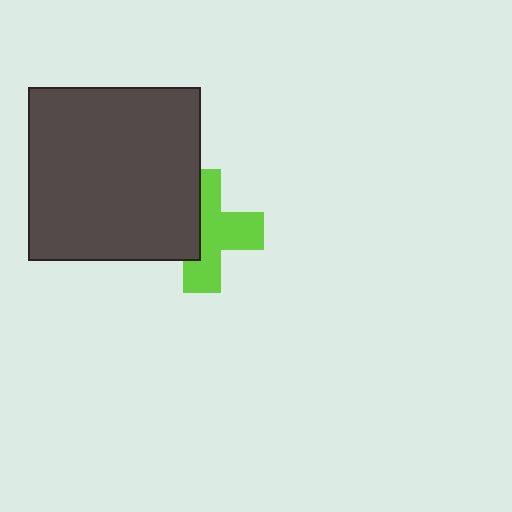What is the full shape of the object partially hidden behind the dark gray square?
The partially hidden object is a lime cross.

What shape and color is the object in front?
The object in front is a dark gray square.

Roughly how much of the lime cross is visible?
About half of it is visible (roughly 58%).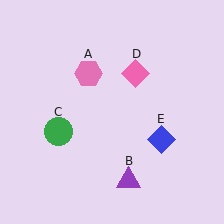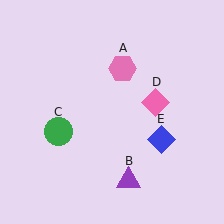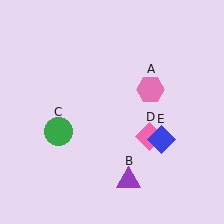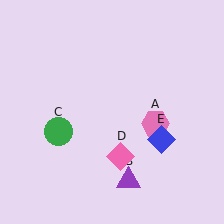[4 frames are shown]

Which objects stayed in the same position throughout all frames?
Purple triangle (object B) and green circle (object C) and blue diamond (object E) remained stationary.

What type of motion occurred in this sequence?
The pink hexagon (object A), pink diamond (object D) rotated clockwise around the center of the scene.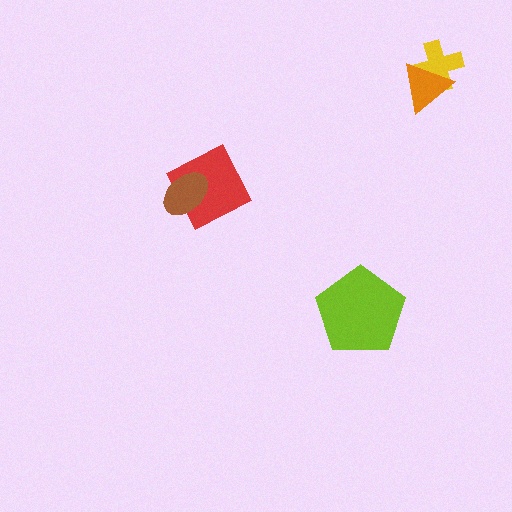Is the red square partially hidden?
Yes, it is partially covered by another shape.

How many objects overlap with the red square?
1 object overlaps with the red square.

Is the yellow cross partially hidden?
Yes, it is partially covered by another shape.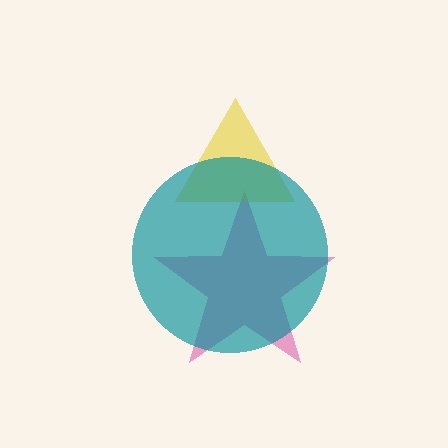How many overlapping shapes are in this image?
There are 3 overlapping shapes in the image.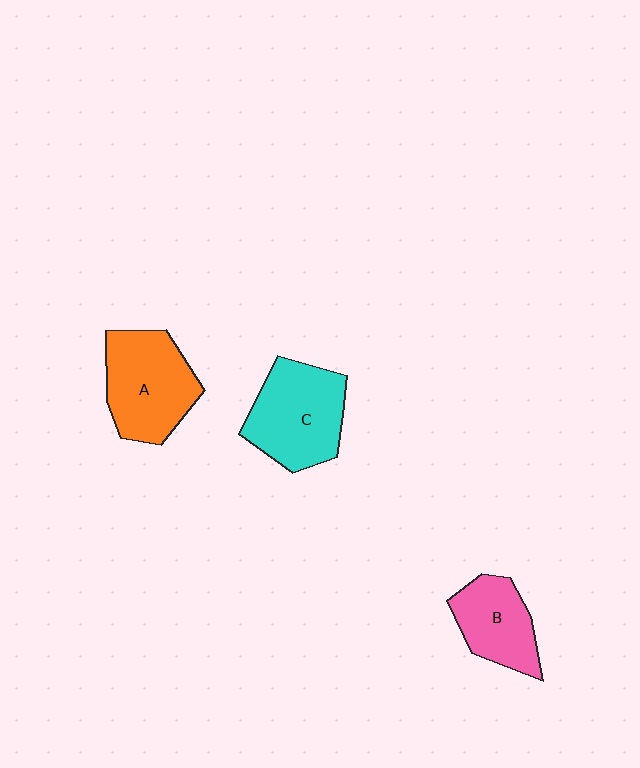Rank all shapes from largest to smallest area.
From largest to smallest: C (cyan), A (orange), B (pink).